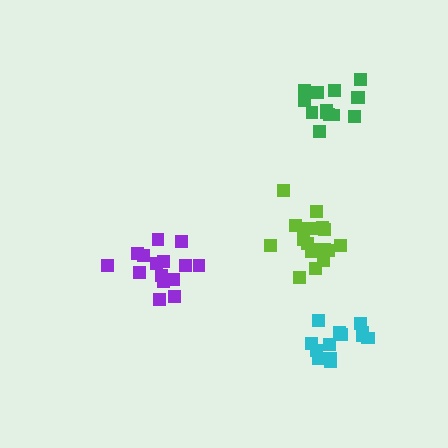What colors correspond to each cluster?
The clusters are colored: purple, green, cyan, lime.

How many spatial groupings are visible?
There are 4 spatial groupings.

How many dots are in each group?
Group 1: 15 dots, Group 2: 14 dots, Group 3: 14 dots, Group 4: 20 dots (63 total).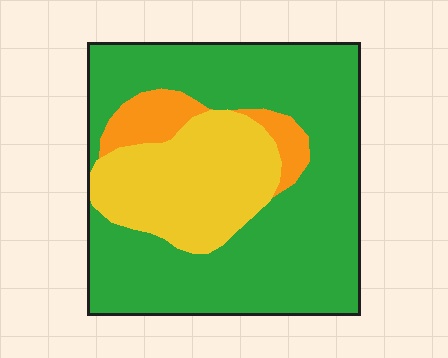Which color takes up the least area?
Orange, at roughly 10%.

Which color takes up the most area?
Green, at roughly 65%.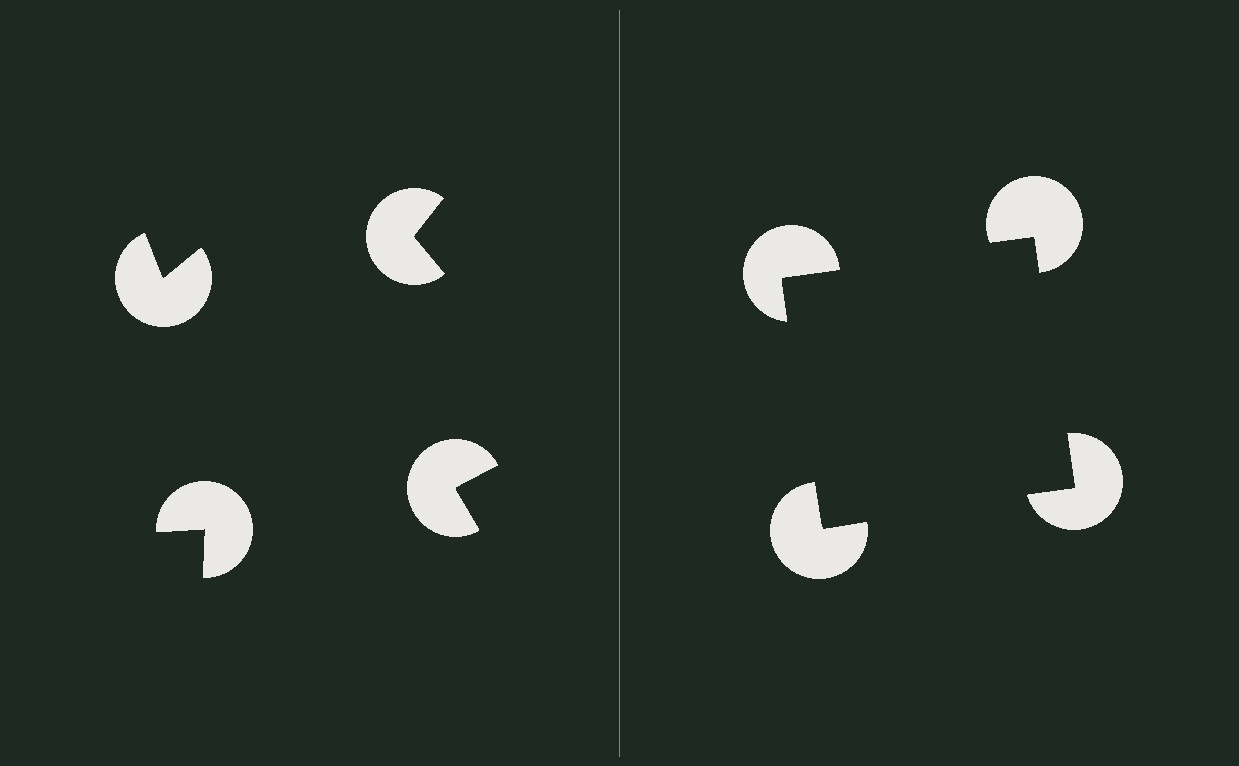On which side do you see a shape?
An illusory square appears on the right side. On the left side the wedge cuts are rotated, so no coherent shape forms.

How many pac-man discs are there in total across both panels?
8 — 4 on each side.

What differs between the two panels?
The pac-man discs are positioned identically on both sides; only the wedge orientations differ. On the right they align to a square; on the left they are misaligned.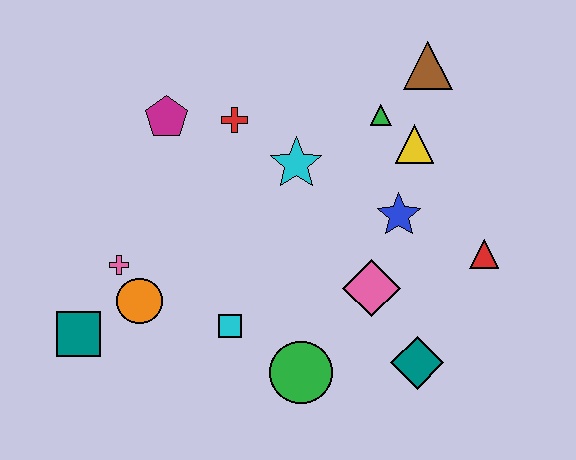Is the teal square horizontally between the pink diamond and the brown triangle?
No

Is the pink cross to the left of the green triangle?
Yes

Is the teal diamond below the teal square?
Yes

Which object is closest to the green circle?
The cyan square is closest to the green circle.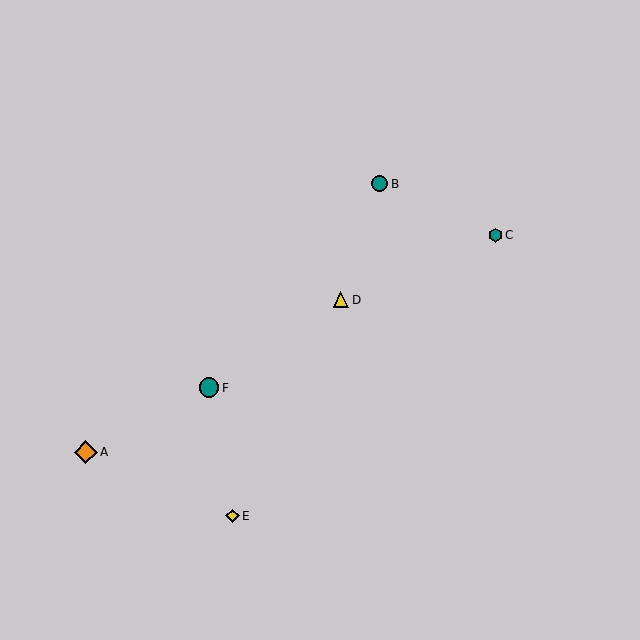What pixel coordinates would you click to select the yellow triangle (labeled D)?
Click at (341, 300) to select the yellow triangle D.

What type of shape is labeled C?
Shape C is a teal hexagon.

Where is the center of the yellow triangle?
The center of the yellow triangle is at (341, 300).